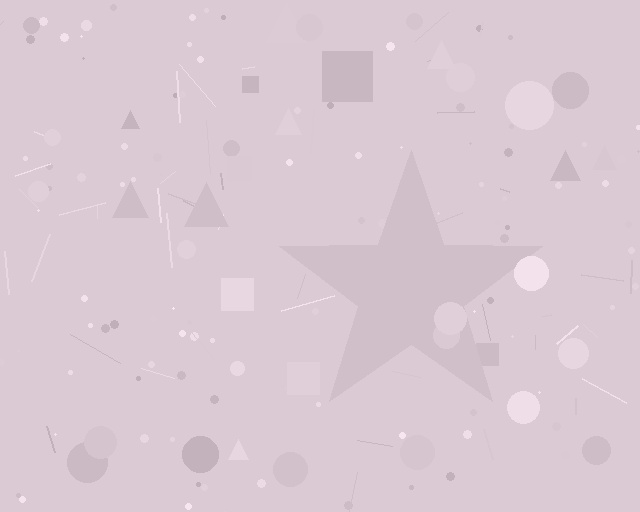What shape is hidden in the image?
A star is hidden in the image.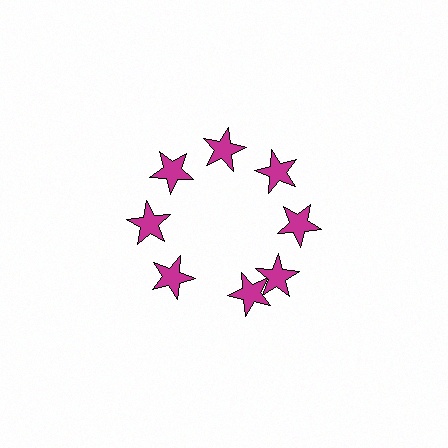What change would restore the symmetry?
The symmetry would be restored by rotating it back into even spacing with its neighbors so that all 8 stars sit at equal angles and equal distance from the center.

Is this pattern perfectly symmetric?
No. The 8 magenta stars are arranged in a ring, but one element near the 6 o'clock position is rotated out of alignment along the ring, breaking the 8-fold rotational symmetry.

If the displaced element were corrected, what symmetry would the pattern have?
It would have 8-fold rotational symmetry — the pattern would map onto itself every 45 degrees.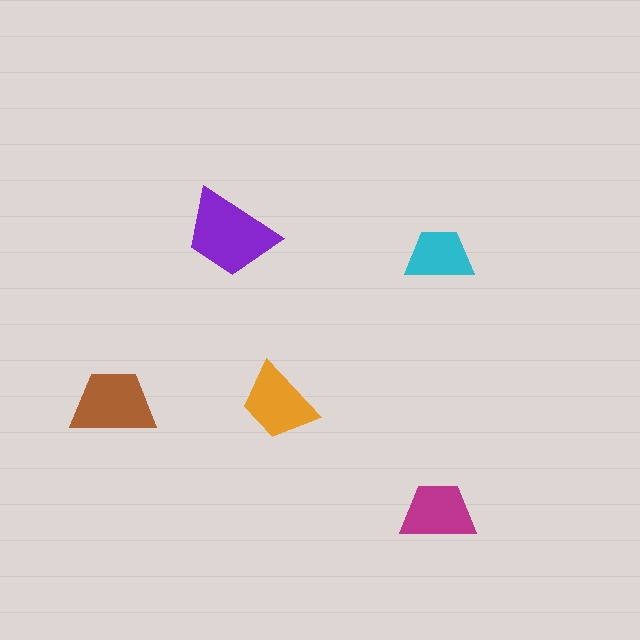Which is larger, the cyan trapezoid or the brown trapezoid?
The brown one.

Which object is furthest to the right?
The cyan trapezoid is rightmost.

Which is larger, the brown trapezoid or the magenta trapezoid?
The brown one.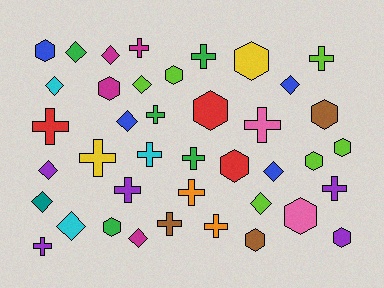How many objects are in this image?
There are 40 objects.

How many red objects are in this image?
There are 3 red objects.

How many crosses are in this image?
There are 15 crosses.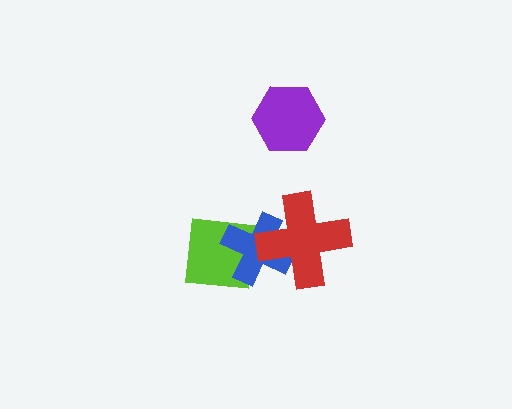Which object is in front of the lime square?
The blue cross is in front of the lime square.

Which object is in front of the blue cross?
The red cross is in front of the blue cross.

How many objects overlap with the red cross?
1 object overlaps with the red cross.